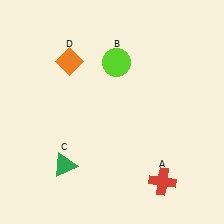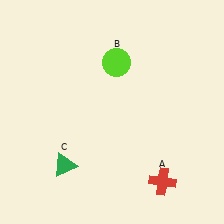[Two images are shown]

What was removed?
The orange diamond (D) was removed in Image 2.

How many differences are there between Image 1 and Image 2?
There is 1 difference between the two images.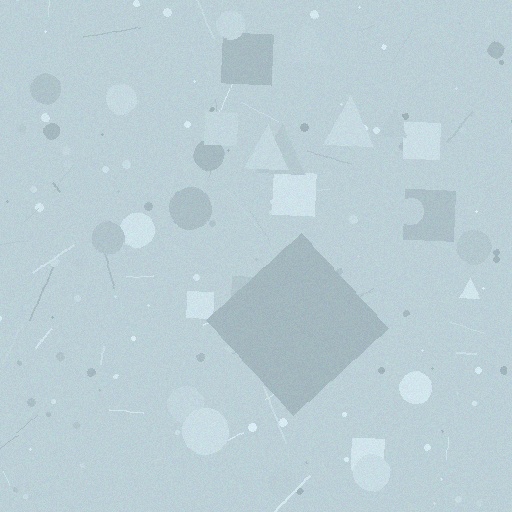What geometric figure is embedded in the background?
A diamond is embedded in the background.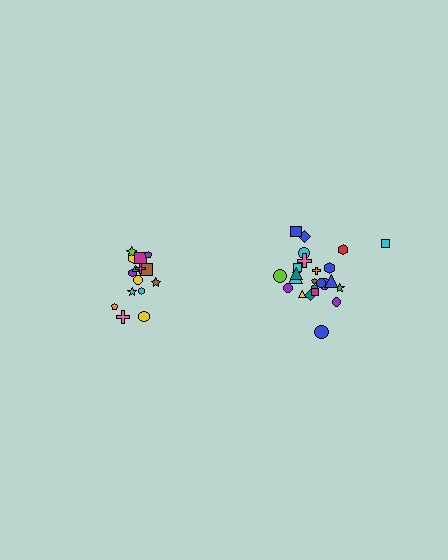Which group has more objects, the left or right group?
The right group.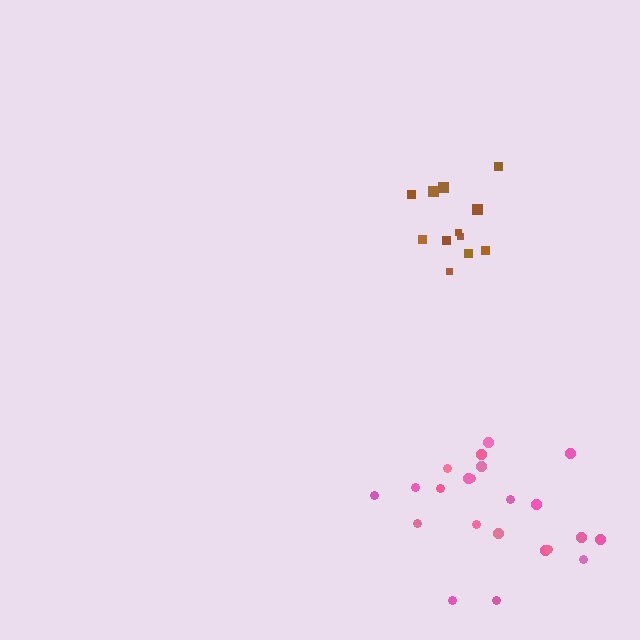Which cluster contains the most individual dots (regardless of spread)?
Pink (23).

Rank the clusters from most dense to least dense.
brown, pink.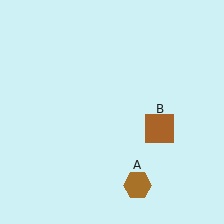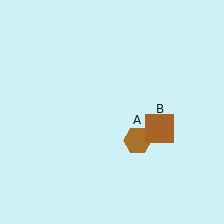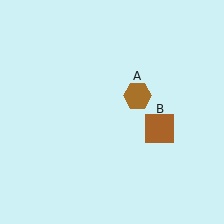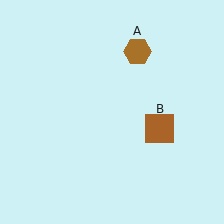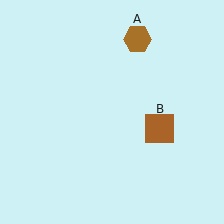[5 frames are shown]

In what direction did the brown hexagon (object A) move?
The brown hexagon (object A) moved up.